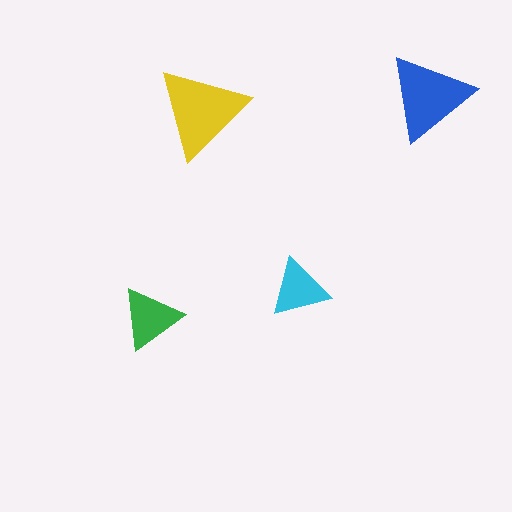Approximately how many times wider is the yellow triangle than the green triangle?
About 1.5 times wider.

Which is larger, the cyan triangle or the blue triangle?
The blue one.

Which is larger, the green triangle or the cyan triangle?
The green one.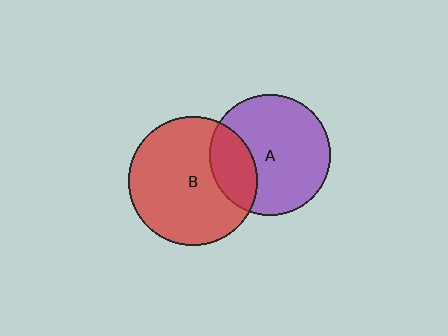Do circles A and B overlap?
Yes.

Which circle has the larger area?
Circle B (red).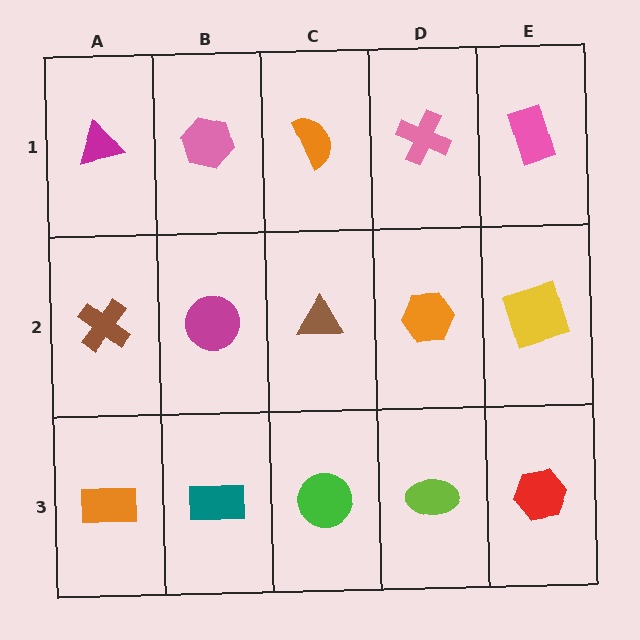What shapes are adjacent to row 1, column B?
A magenta circle (row 2, column B), a magenta triangle (row 1, column A), an orange semicircle (row 1, column C).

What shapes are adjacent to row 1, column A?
A brown cross (row 2, column A), a pink hexagon (row 1, column B).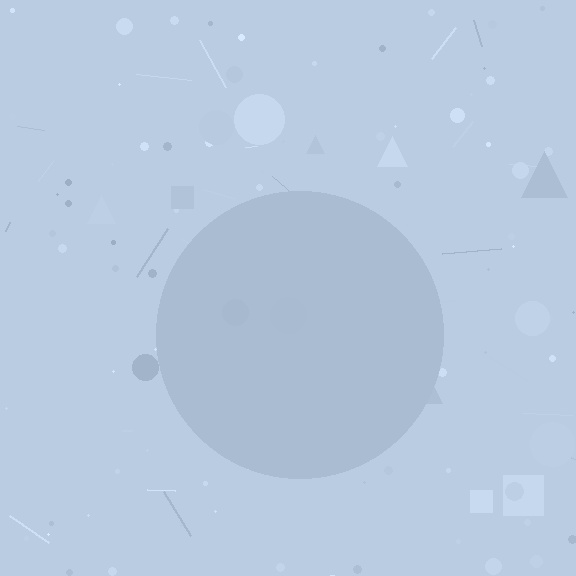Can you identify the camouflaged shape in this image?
The camouflaged shape is a circle.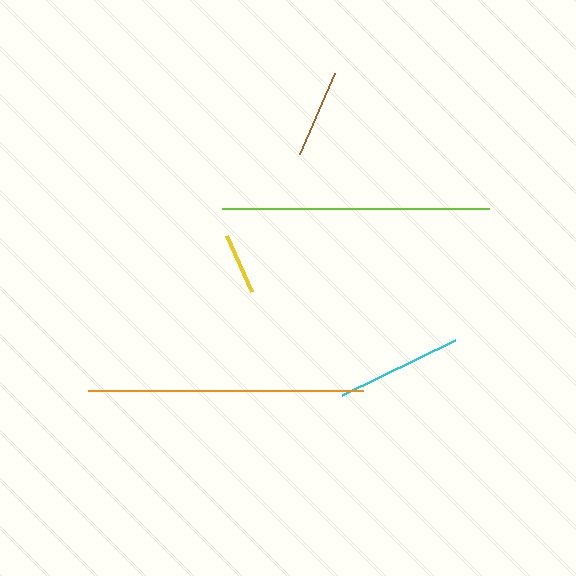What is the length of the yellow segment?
The yellow segment is approximately 61 pixels long.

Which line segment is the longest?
The orange line is the longest at approximately 274 pixels.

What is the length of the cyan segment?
The cyan segment is approximately 125 pixels long.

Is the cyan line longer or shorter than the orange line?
The orange line is longer than the cyan line.